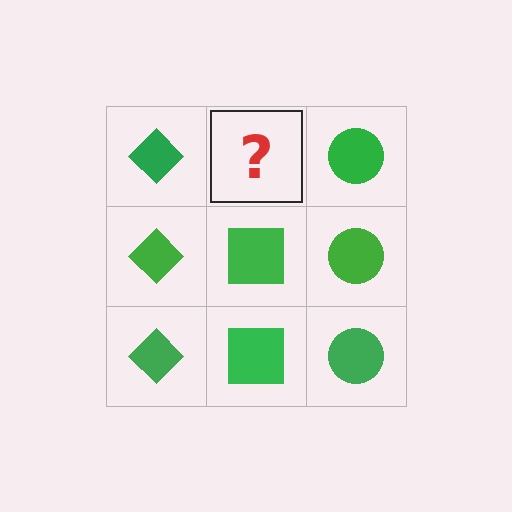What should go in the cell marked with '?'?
The missing cell should contain a green square.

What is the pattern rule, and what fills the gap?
The rule is that each column has a consistent shape. The gap should be filled with a green square.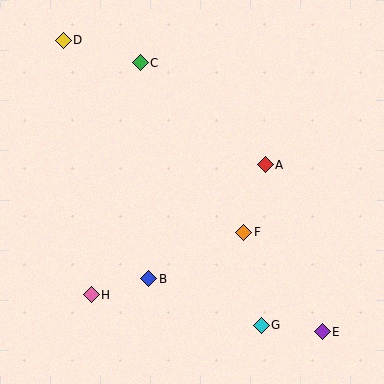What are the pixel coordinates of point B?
Point B is at (149, 279).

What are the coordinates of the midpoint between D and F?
The midpoint between D and F is at (153, 136).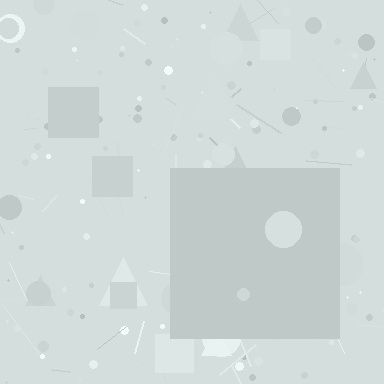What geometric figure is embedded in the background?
A square is embedded in the background.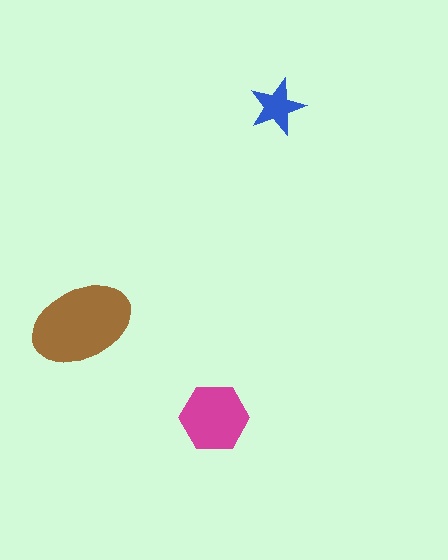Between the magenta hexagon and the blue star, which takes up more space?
The magenta hexagon.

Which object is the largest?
The brown ellipse.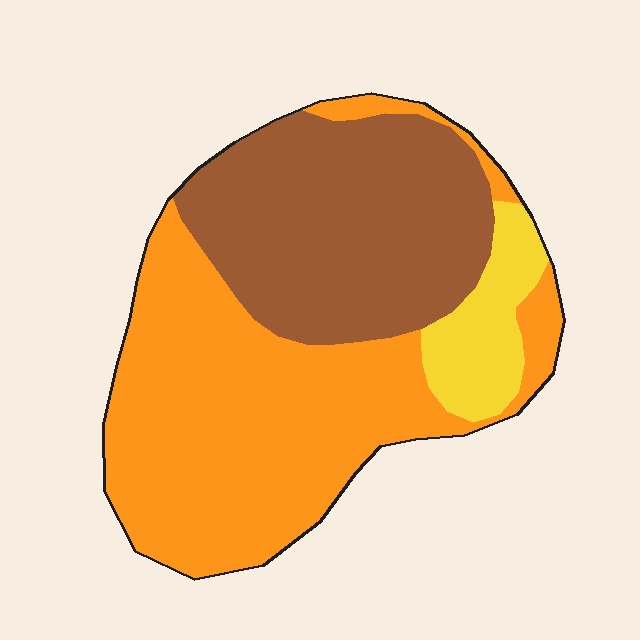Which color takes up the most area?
Orange, at roughly 55%.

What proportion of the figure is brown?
Brown takes up about three eighths (3/8) of the figure.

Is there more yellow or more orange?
Orange.